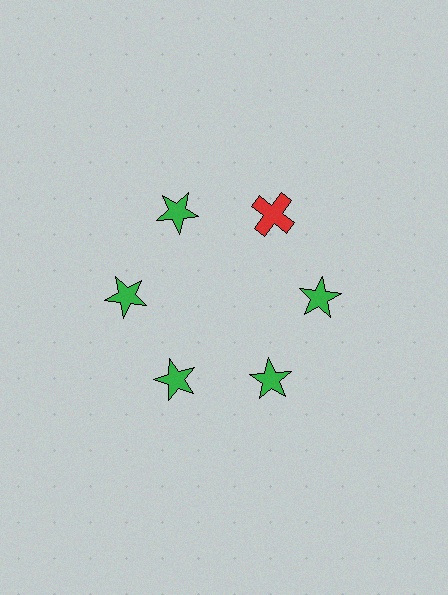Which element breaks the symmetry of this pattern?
The red cross at roughly the 1 o'clock position breaks the symmetry. All other shapes are green stars.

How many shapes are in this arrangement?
There are 6 shapes arranged in a ring pattern.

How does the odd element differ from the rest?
It differs in both color (red instead of green) and shape (cross instead of star).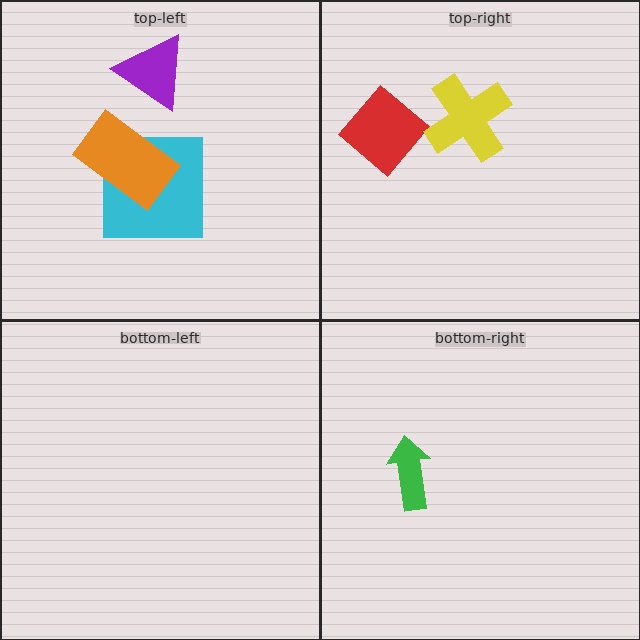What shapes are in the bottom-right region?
The green arrow.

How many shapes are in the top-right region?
2.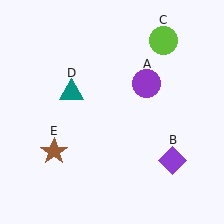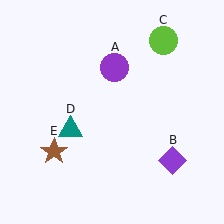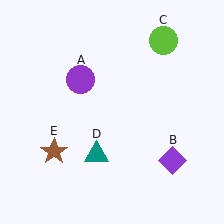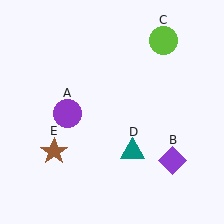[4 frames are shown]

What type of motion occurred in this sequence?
The purple circle (object A), teal triangle (object D) rotated counterclockwise around the center of the scene.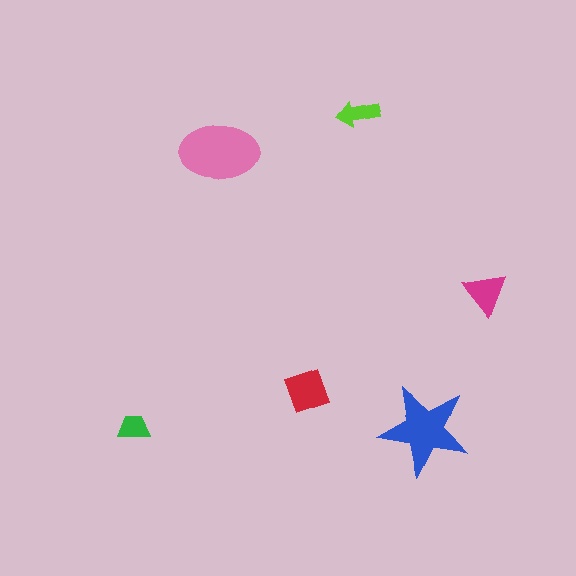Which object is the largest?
The pink ellipse.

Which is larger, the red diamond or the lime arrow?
The red diamond.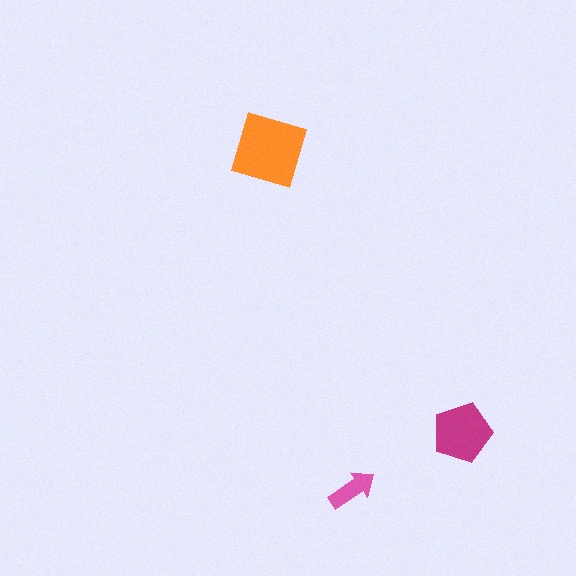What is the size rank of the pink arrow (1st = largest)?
3rd.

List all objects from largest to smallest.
The orange diamond, the magenta pentagon, the pink arrow.